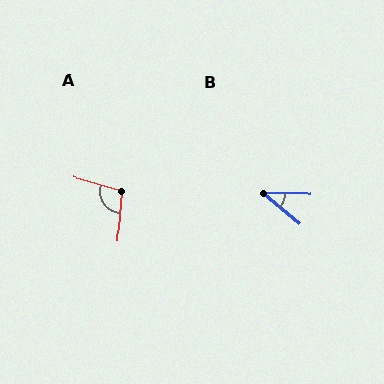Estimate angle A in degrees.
Approximately 102 degrees.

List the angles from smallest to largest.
B (40°), A (102°).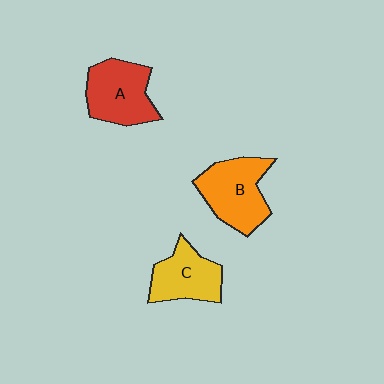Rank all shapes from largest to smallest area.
From largest to smallest: B (orange), A (red), C (yellow).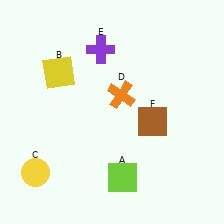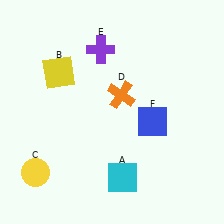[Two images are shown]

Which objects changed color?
A changed from lime to cyan. F changed from brown to blue.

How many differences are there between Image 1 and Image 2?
There are 2 differences between the two images.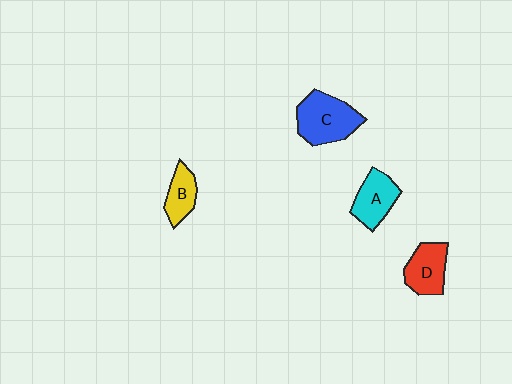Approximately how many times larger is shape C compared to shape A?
Approximately 1.4 times.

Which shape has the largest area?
Shape C (blue).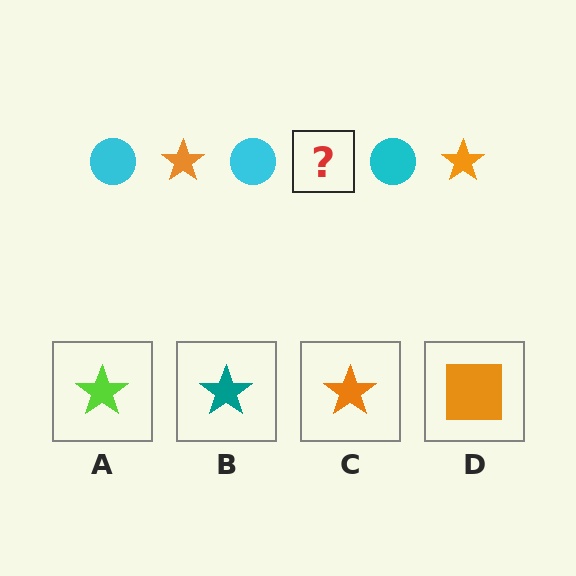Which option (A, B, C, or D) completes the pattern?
C.